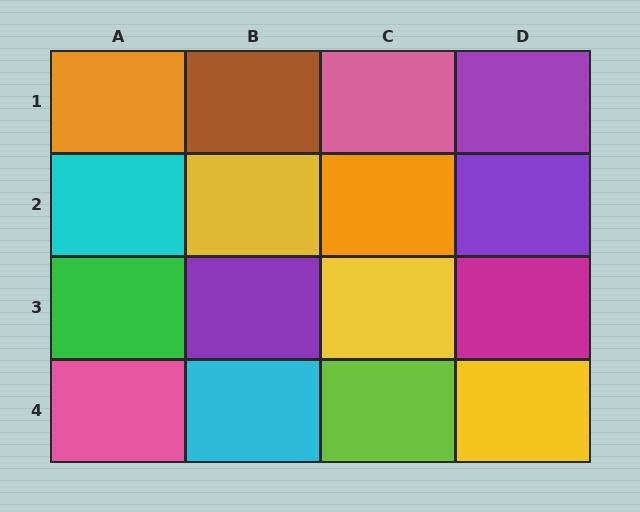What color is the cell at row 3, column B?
Purple.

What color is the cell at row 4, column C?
Lime.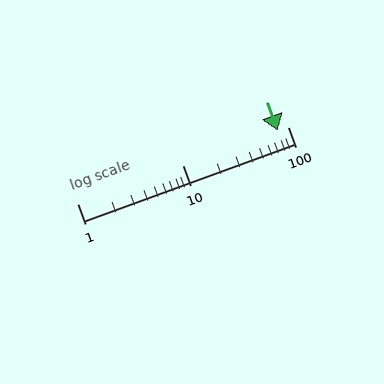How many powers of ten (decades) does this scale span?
The scale spans 2 decades, from 1 to 100.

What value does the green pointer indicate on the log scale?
The pointer indicates approximately 80.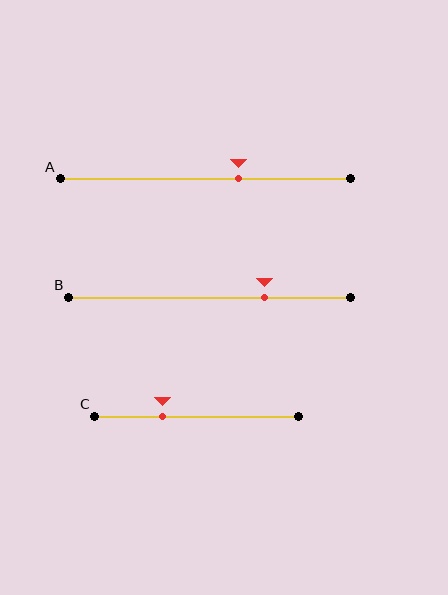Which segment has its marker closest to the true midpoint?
Segment A has its marker closest to the true midpoint.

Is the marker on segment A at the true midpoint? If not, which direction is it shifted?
No, the marker on segment A is shifted to the right by about 12% of the segment length.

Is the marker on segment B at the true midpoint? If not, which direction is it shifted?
No, the marker on segment B is shifted to the right by about 20% of the segment length.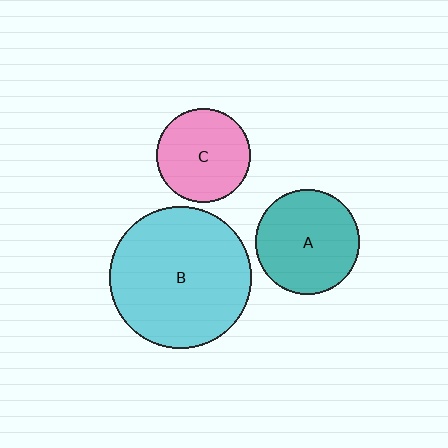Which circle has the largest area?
Circle B (cyan).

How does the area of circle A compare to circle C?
Approximately 1.2 times.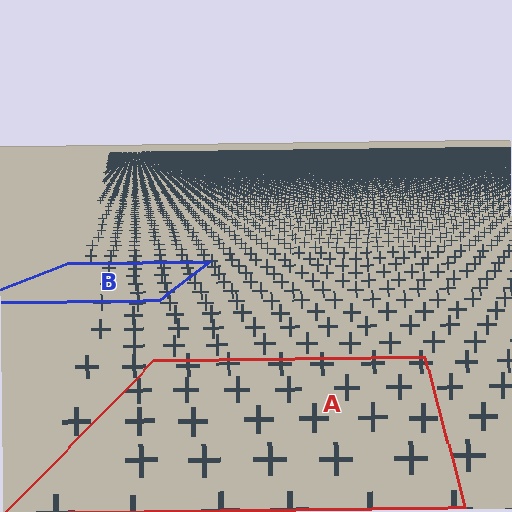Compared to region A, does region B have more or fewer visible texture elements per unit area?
Region B has more texture elements per unit area — they are packed more densely because it is farther away.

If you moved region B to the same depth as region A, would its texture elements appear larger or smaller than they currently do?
They would appear larger. At a closer depth, the same texture elements are projected at a bigger on-screen size.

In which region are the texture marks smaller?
The texture marks are smaller in region B, because it is farther away.